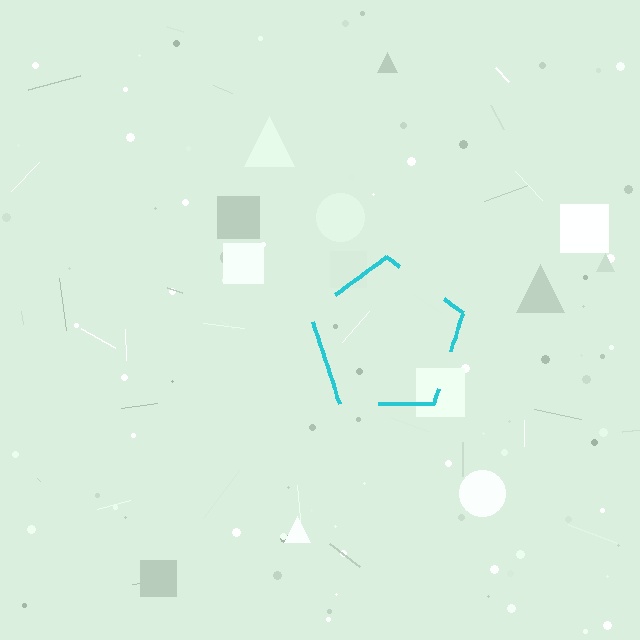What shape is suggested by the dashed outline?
The dashed outline suggests a pentagon.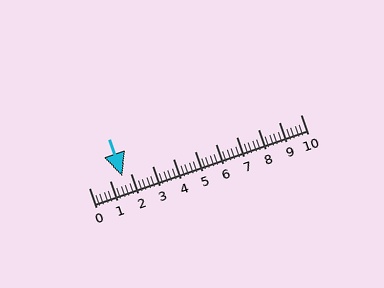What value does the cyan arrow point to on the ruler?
The cyan arrow points to approximately 1.6.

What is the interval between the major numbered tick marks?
The major tick marks are spaced 1 units apart.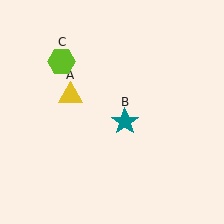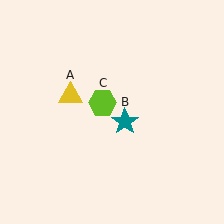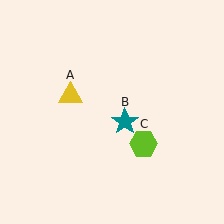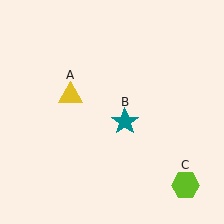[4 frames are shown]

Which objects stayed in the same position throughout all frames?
Yellow triangle (object A) and teal star (object B) remained stationary.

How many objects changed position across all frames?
1 object changed position: lime hexagon (object C).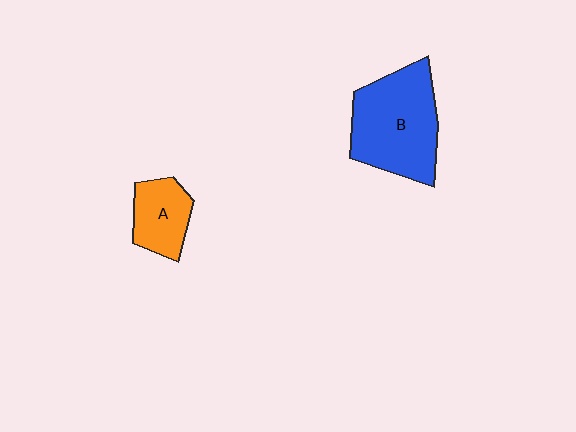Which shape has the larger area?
Shape B (blue).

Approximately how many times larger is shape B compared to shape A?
Approximately 2.2 times.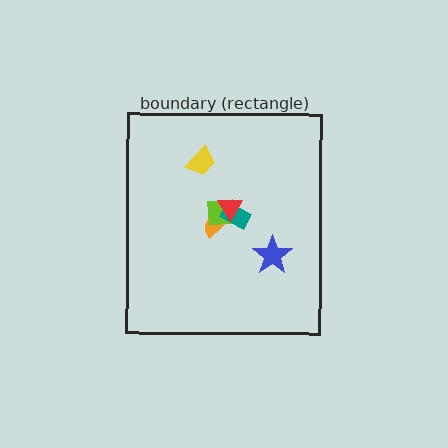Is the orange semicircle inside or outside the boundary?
Inside.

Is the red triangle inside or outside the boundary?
Inside.